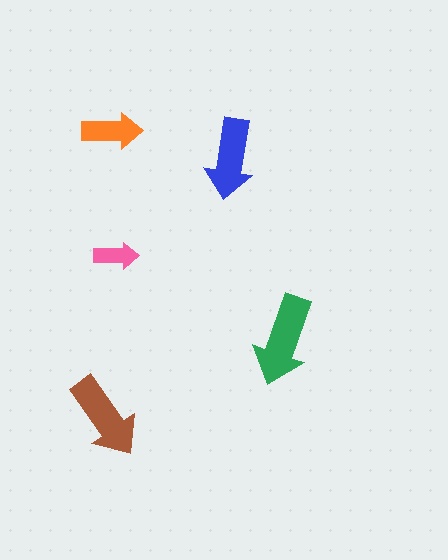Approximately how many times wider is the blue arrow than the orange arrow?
About 1.5 times wider.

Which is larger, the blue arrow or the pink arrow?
The blue one.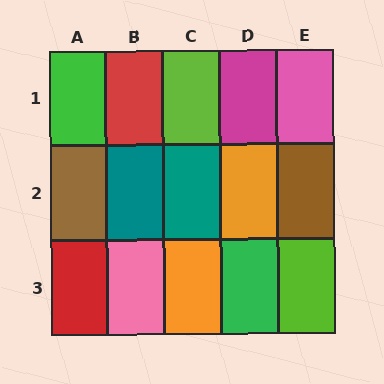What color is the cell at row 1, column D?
Magenta.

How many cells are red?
2 cells are red.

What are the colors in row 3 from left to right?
Red, pink, orange, green, lime.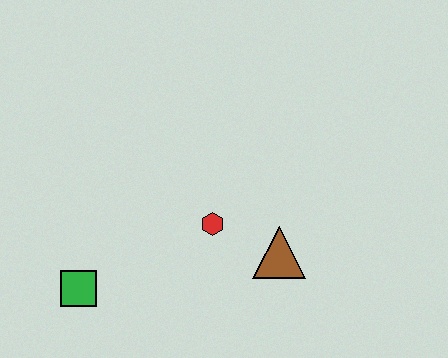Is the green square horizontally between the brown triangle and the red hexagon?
No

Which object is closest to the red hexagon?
The brown triangle is closest to the red hexagon.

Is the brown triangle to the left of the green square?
No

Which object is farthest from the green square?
The brown triangle is farthest from the green square.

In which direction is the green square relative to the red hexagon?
The green square is to the left of the red hexagon.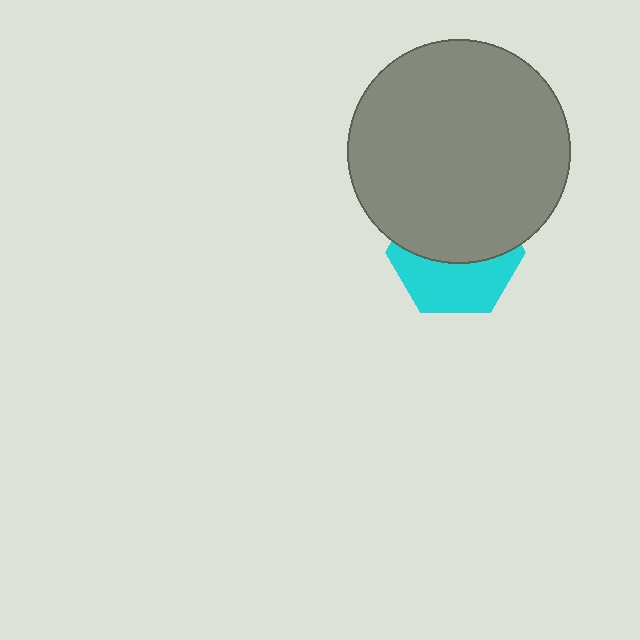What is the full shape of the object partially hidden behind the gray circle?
The partially hidden object is a cyan hexagon.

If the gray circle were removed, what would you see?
You would see the complete cyan hexagon.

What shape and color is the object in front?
The object in front is a gray circle.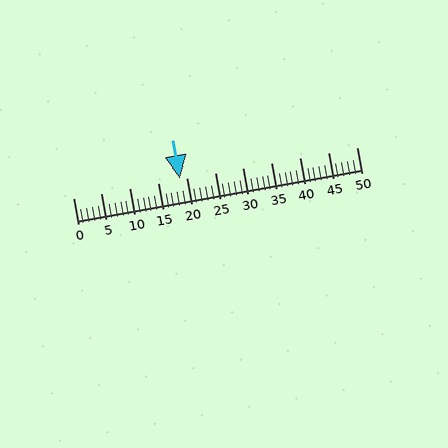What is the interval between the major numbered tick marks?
The major tick marks are spaced 5 units apart.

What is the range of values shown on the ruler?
The ruler shows values from 0 to 50.